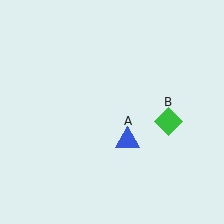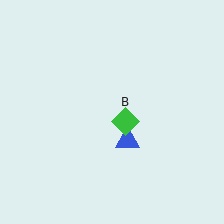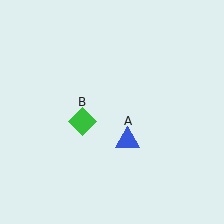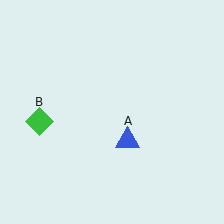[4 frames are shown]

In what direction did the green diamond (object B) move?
The green diamond (object B) moved left.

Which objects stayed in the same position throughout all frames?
Blue triangle (object A) remained stationary.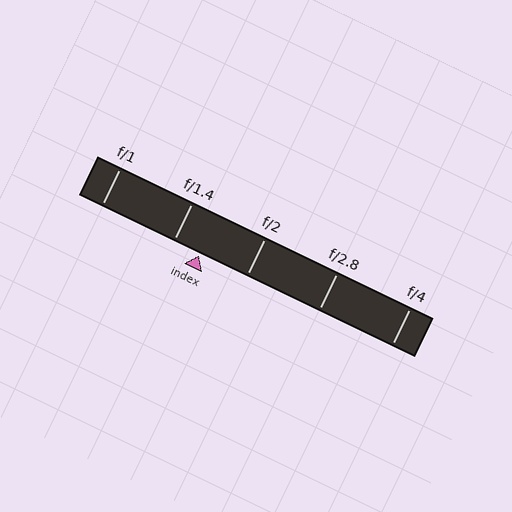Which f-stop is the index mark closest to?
The index mark is closest to f/1.4.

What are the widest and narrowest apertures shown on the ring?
The widest aperture shown is f/1 and the narrowest is f/4.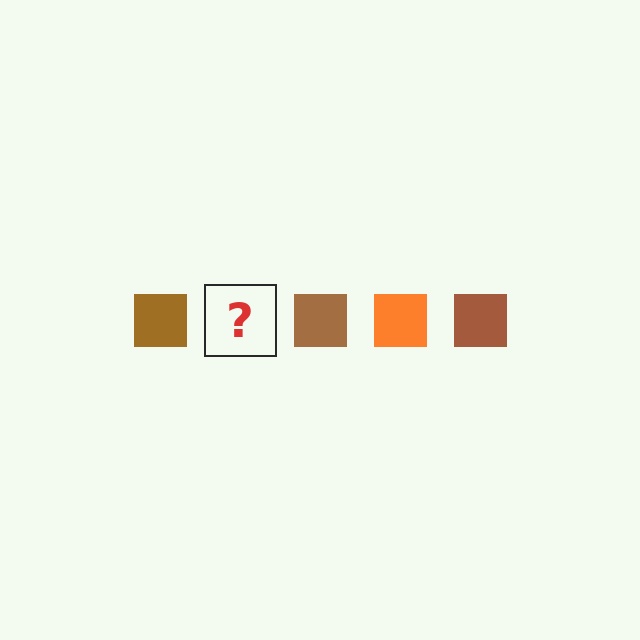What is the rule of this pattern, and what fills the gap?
The rule is that the pattern cycles through brown, orange squares. The gap should be filled with an orange square.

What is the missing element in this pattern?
The missing element is an orange square.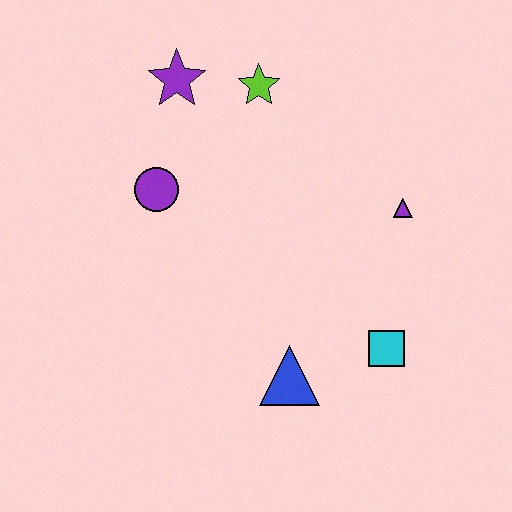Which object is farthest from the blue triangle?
The purple star is farthest from the blue triangle.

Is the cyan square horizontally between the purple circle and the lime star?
No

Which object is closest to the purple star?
The lime star is closest to the purple star.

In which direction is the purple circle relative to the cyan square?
The purple circle is to the left of the cyan square.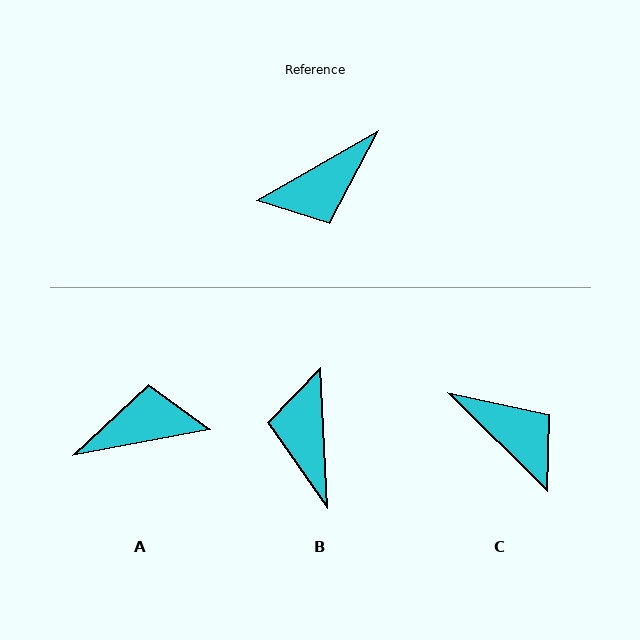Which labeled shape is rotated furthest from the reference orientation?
A, about 161 degrees away.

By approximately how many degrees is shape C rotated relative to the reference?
Approximately 105 degrees counter-clockwise.